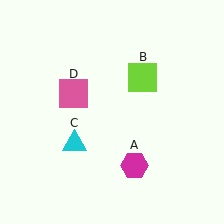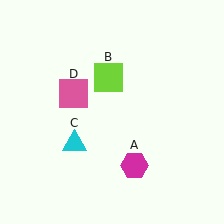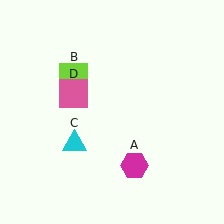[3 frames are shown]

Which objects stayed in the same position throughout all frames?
Magenta hexagon (object A) and cyan triangle (object C) and pink square (object D) remained stationary.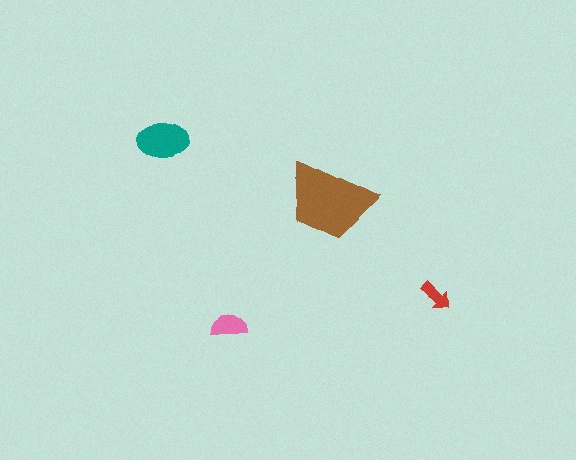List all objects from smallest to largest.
The red arrow, the pink semicircle, the teal ellipse, the brown trapezoid.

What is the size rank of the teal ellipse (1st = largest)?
2nd.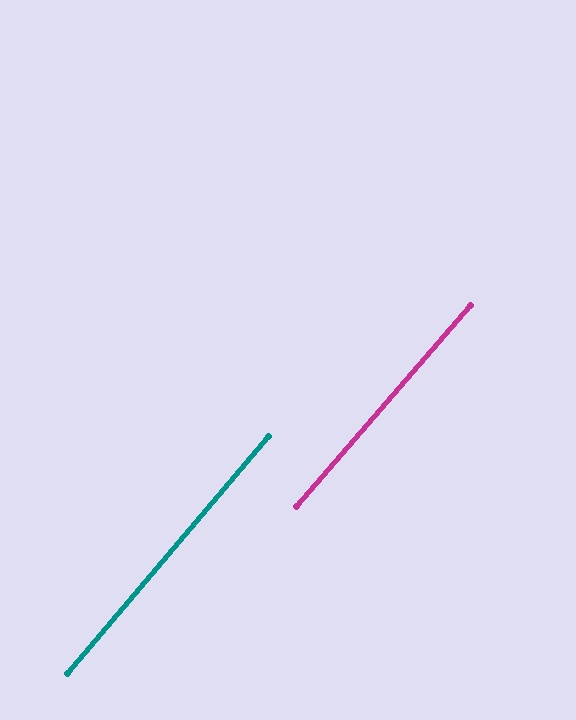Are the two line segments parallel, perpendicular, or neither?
Parallel — their directions differ by only 0.6°.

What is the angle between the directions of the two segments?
Approximately 1 degree.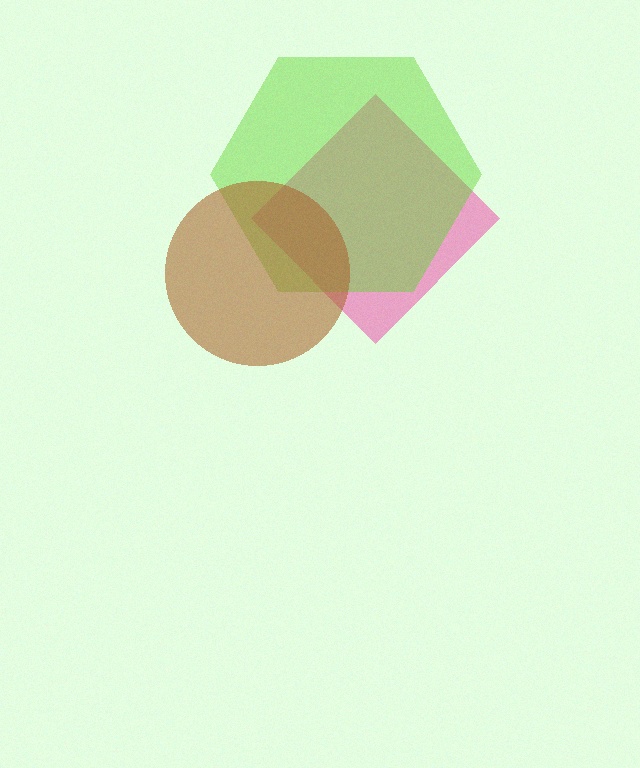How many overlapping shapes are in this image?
There are 3 overlapping shapes in the image.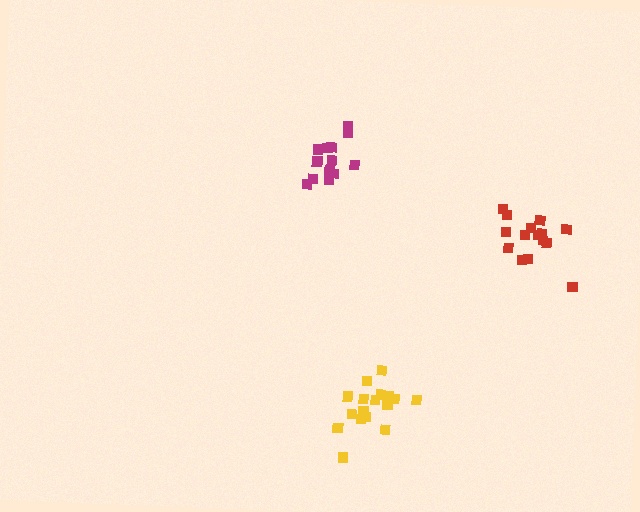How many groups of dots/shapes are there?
There are 3 groups.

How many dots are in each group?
Group 1: 15 dots, Group 2: 14 dots, Group 3: 17 dots (46 total).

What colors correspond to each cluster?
The clusters are colored: red, magenta, yellow.